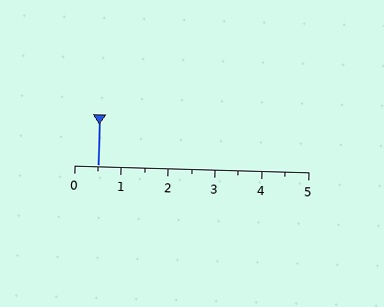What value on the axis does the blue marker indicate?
The marker indicates approximately 0.5.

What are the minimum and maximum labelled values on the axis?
The axis runs from 0 to 5.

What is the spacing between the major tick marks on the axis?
The major ticks are spaced 1 apart.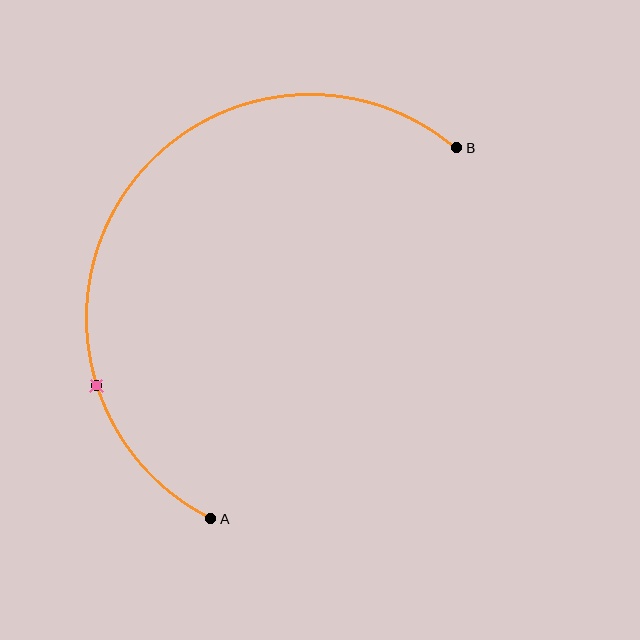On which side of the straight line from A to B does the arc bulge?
The arc bulges to the left of the straight line connecting A and B.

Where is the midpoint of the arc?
The arc midpoint is the point on the curve farthest from the straight line joining A and B. It sits to the left of that line.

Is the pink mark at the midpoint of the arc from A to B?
No. The pink mark lies on the arc but is closer to endpoint A. The arc midpoint would be at the point on the curve equidistant along the arc from both A and B.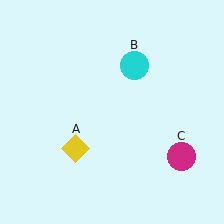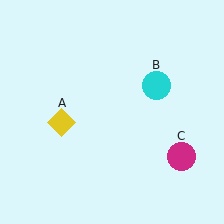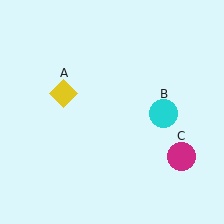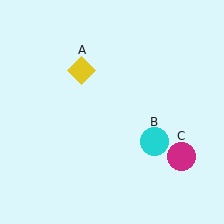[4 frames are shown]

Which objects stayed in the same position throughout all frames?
Magenta circle (object C) remained stationary.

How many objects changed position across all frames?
2 objects changed position: yellow diamond (object A), cyan circle (object B).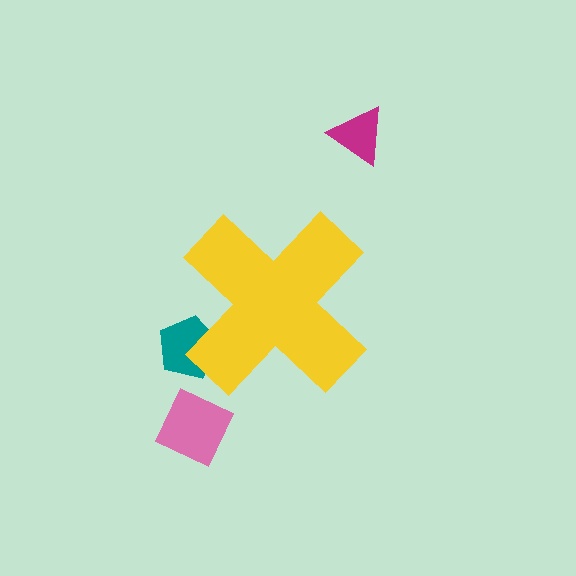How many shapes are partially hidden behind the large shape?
1 shape is partially hidden.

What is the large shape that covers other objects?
A yellow cross.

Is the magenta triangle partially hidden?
No, the magenta triangle is fully visible.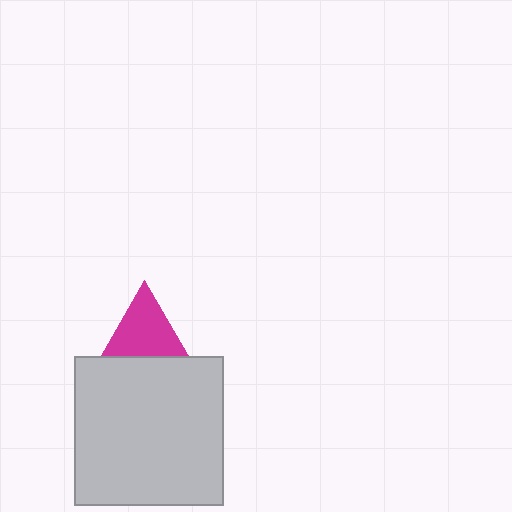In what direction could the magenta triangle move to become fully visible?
The magenta triangle could move up. That would shift it out from behind the light gray square entirely.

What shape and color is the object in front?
The object in front is a light gray square.